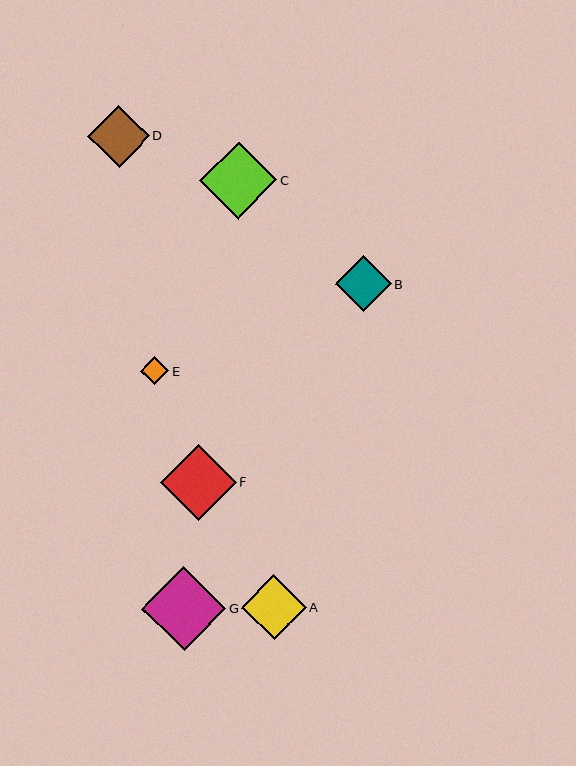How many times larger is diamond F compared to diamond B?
Diamond F is approximately 1.4 times the size of diamond B.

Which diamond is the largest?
Diamond G is the largest with a size of approximately 84 pixels.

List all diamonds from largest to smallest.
From largest to smallest: G, C, F, A, D, B, E.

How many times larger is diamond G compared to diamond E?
Diamond G is approximately 3.0 times the size of diamond E.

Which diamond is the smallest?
Diamond E is the smallest with a size of approximately 28 pixels.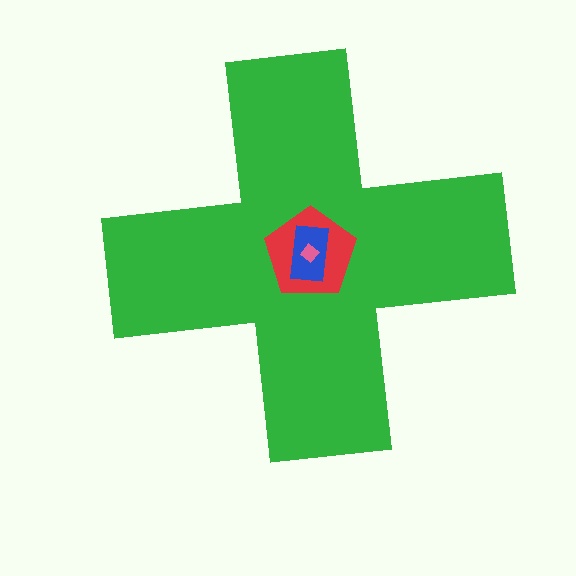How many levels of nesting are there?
4.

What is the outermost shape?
The green cross.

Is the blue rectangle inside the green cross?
Yes.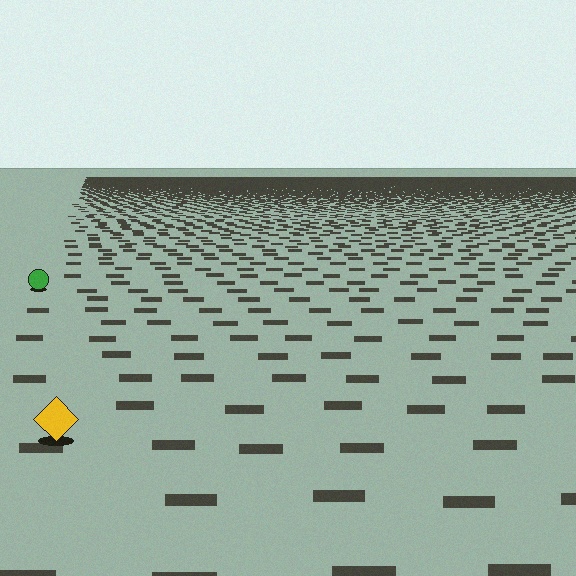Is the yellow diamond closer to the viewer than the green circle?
Yes. The yellow diamond is closer — you can tell from the texture gradient: the ground texture is coarser near it.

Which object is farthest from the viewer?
The green circle is farthest from the viewer. It appears smaller and the ground texture around it is denser.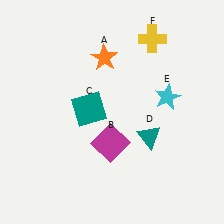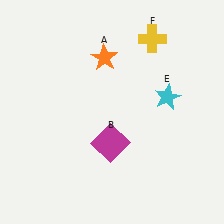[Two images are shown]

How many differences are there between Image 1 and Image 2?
There are 2 differences between the two images.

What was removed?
The teal square (C), the teal triangle (D) were removed in Image 2.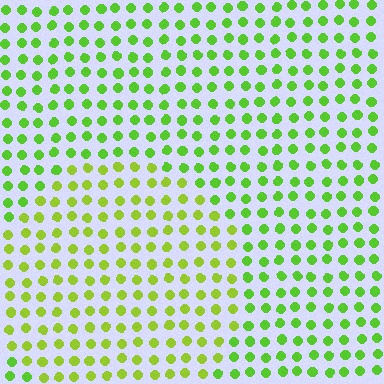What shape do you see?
I see a circle.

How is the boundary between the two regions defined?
The boundary is defined purely by a slight shift in hue (about 24 degrees). Spacing, size, and orientation are identical on both sides.